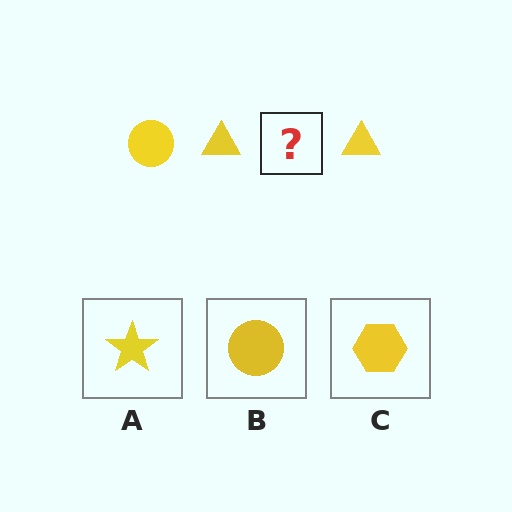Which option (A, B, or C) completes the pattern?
B.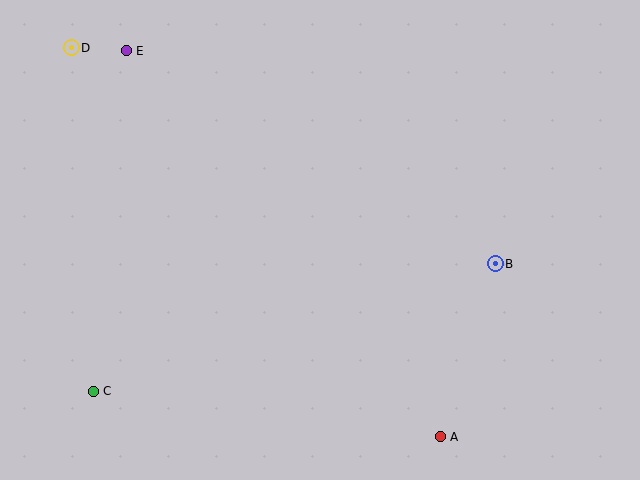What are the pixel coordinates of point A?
Point A is at (440, 437).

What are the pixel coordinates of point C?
Point C is at (93, 391).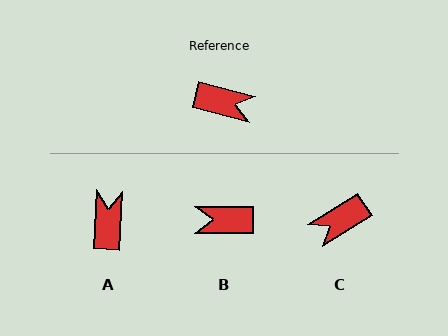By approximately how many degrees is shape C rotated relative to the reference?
Approximately 133 degrees clockwise.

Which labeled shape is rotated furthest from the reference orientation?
B, about 165 degrees away.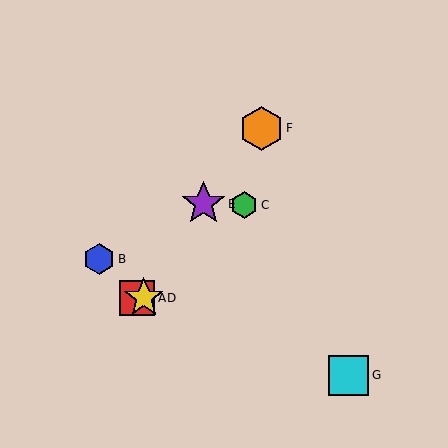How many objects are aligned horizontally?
2 objects (A, D) are aligned horizontally.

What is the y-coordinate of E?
Object E is at y≈204.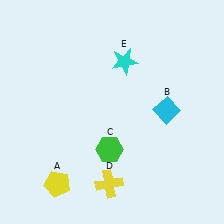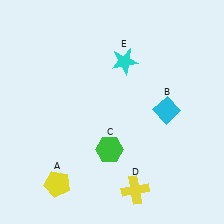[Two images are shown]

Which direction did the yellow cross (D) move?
The yellow cross (D) moved right.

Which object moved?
The yellow cross (D) moved right.